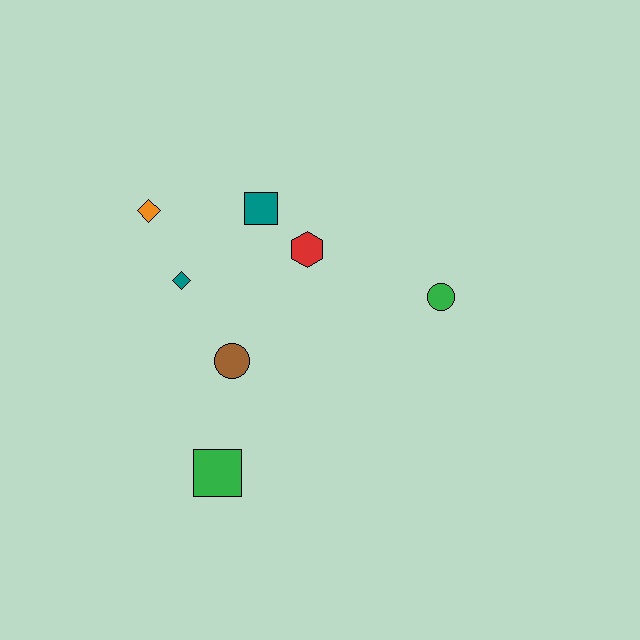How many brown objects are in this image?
There is 1 brown object.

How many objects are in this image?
There are 7 objects.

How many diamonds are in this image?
There are 2 diamonds.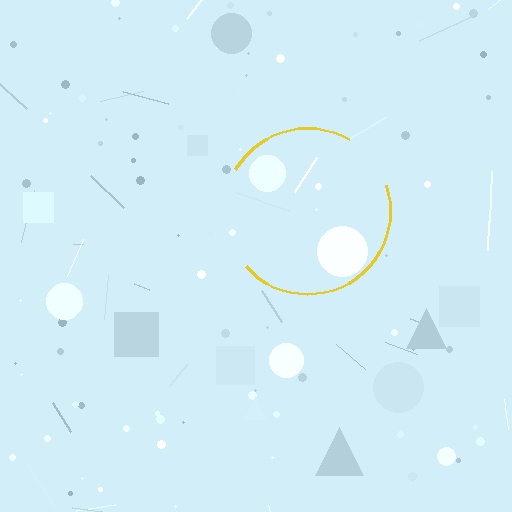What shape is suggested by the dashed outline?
The dashed outline suggests a circle.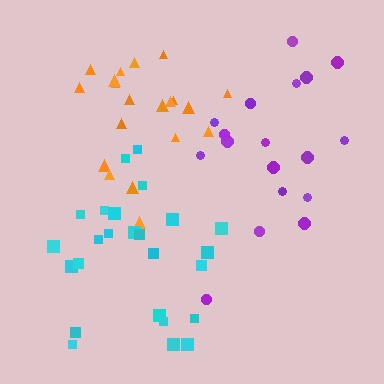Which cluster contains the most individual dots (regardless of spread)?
Cyan (25).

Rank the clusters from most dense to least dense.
orange, cyan, purple.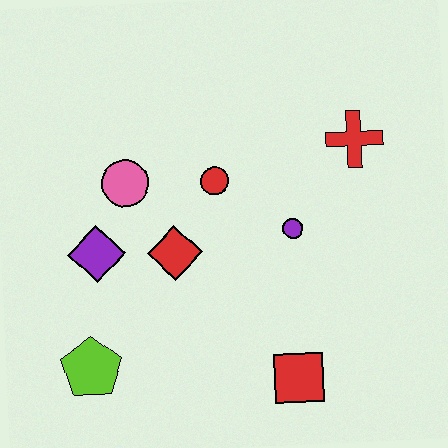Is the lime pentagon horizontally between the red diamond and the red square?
No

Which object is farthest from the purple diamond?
The red cross is farthest from the purple diamond.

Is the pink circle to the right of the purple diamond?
Yes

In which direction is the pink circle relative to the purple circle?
The pink circle is to the left of the purple circle.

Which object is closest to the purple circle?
The red circle is closest to the purple circle.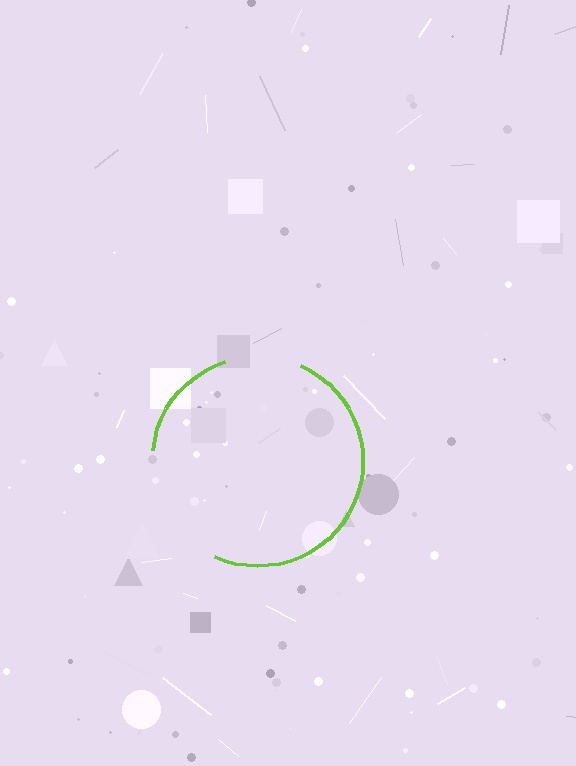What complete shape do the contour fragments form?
The contour fragments form a circle.